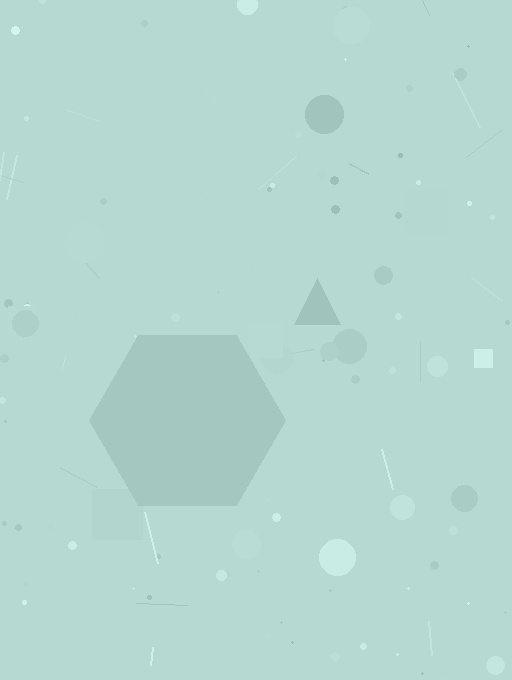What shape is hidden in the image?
A hexagon is hidden in the image.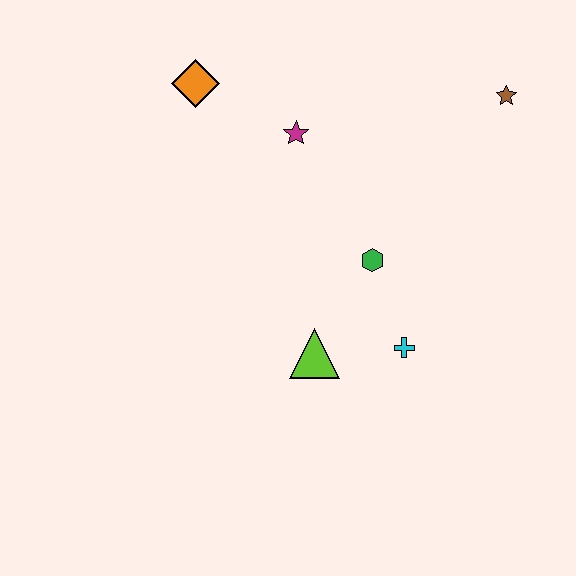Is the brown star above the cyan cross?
Yes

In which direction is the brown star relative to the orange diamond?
The brown star is to the right of the orange diamond.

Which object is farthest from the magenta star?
The cyan cross is farthest from the magenta star.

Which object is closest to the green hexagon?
The cyan cross is closest to the green hexagon.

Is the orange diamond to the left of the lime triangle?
Yes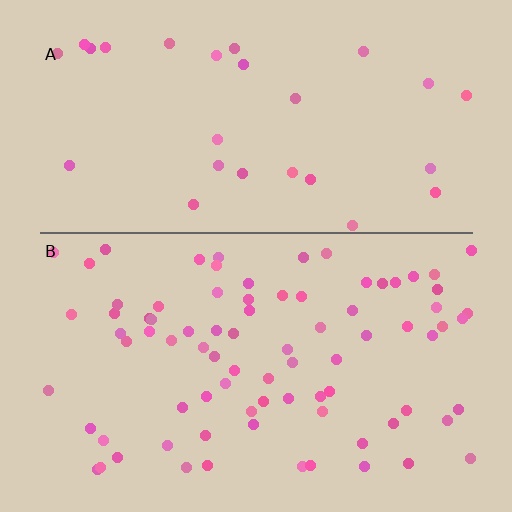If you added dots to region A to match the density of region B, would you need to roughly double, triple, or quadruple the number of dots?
Approximately triple.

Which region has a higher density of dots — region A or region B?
B (the bottom).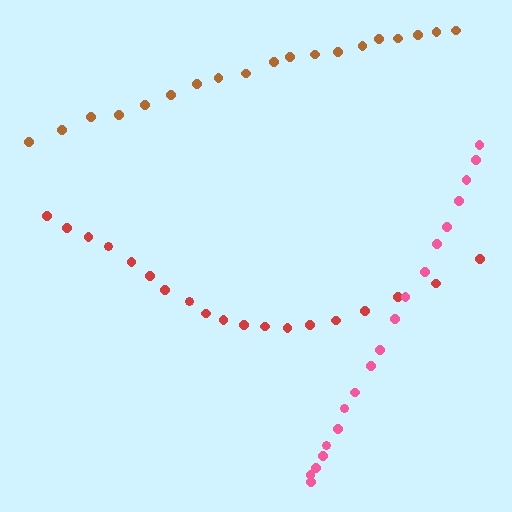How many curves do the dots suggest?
There are 3 distinct paths.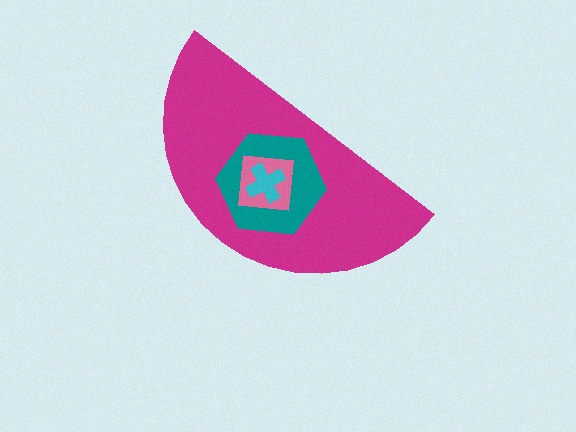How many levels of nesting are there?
4.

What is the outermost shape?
The magenta semicircle.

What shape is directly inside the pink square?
The cyan cross.